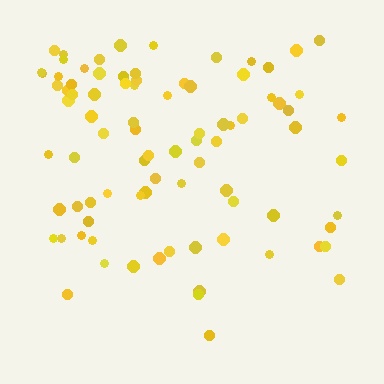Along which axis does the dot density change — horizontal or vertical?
Vertical.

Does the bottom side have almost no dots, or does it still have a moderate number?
Still a moderate number, just noticeably fewer than the top.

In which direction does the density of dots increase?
From bottom to top, with the top side densest.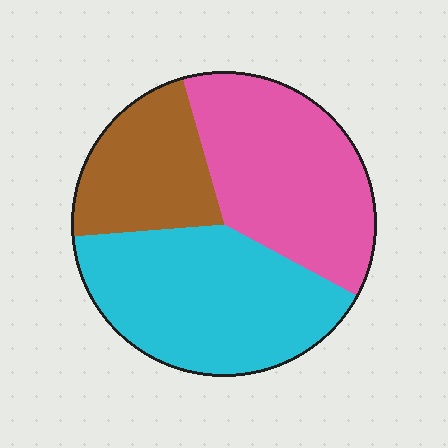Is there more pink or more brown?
Pink.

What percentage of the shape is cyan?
Cyan takes up between a third and a half of the shape.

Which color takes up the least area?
Brown, at roughly 20%.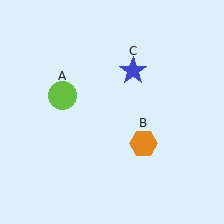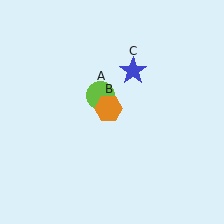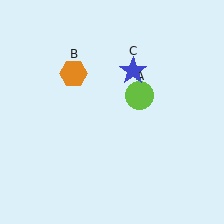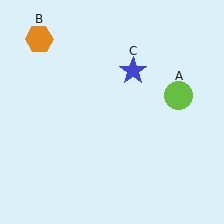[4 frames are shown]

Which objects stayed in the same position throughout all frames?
Blue star (object C) remained stationary.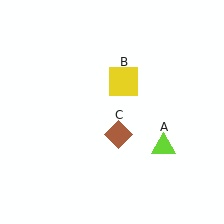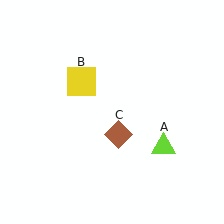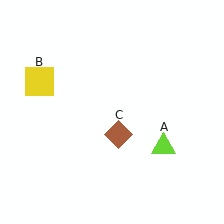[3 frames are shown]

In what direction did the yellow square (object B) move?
The yellow square (object B) moved left.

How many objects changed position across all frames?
1 object changed position: yellow square (object B).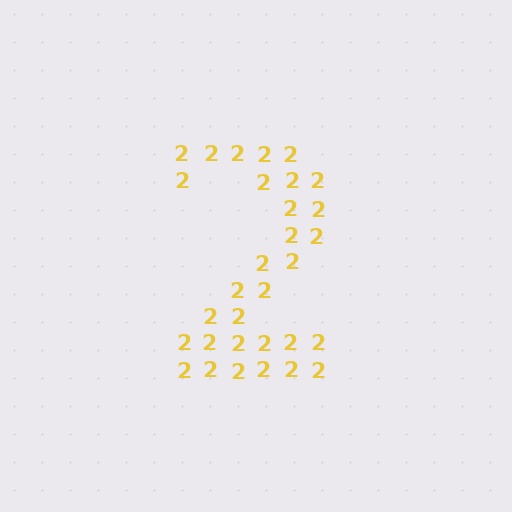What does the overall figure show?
The overall figure shows the digit 2.